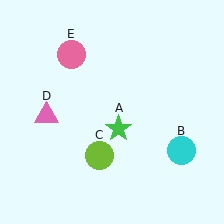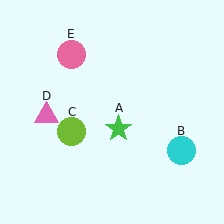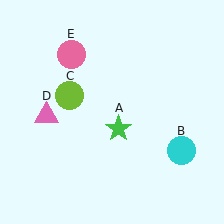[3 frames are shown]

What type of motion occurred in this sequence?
The lime circle (object C) rotated clockwise around the center of the scene.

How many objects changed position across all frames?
1 object changed position: lime circle (object C).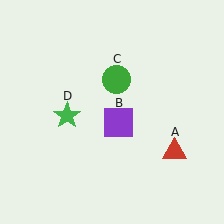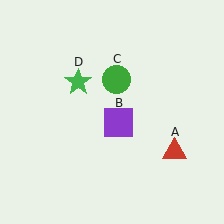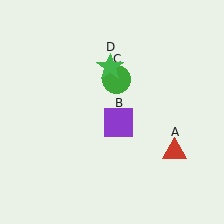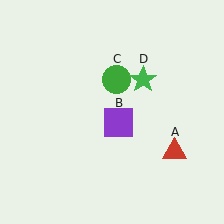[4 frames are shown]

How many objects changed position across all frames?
1 object changed position: green star (object D).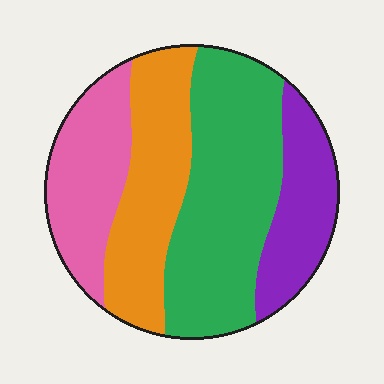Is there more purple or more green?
Green.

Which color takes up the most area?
Green, at roughly 40%.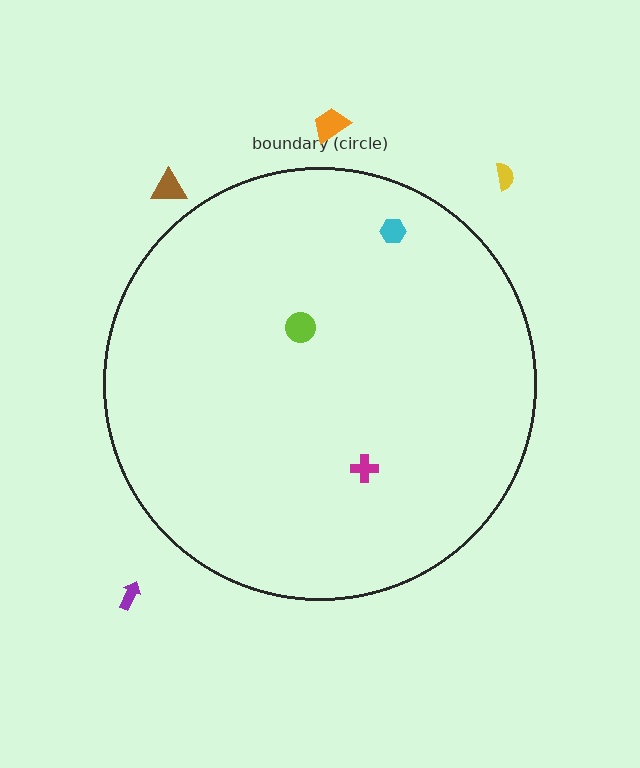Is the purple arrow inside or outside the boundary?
Outside.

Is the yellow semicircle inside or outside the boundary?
Outside.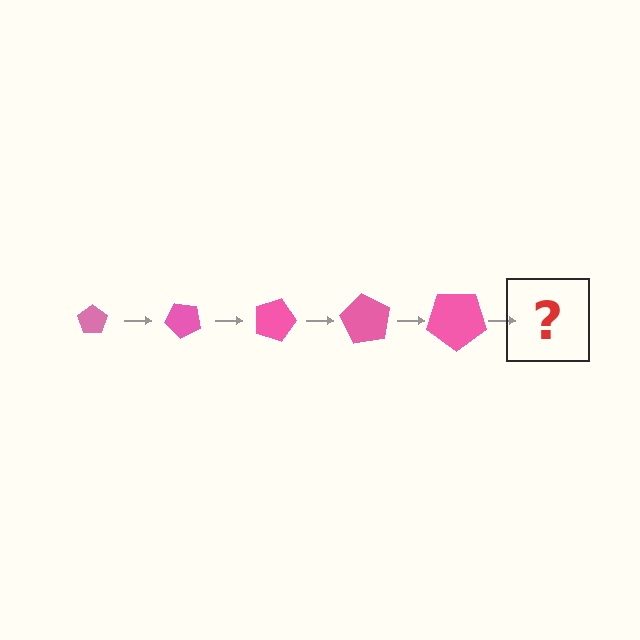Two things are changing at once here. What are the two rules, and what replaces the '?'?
The two rules are that the pentagon grows larger each step and it rotates 45 degrees each step. The '?' should be a pentagon, larger than the previous one and rotated 225 degrees from the start.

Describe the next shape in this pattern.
It should be a pentagon, larger than the previous one and rotated 225 degrees from the start.